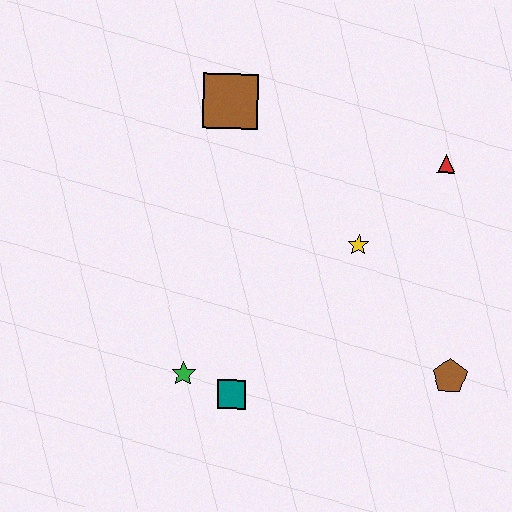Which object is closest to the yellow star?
The red triangle is closest to the yellow star.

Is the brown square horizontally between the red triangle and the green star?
Yes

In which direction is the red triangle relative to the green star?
The red triangle is to the right of the green star.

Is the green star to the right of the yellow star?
No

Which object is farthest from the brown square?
The brown pentagon is farthest from the brown square.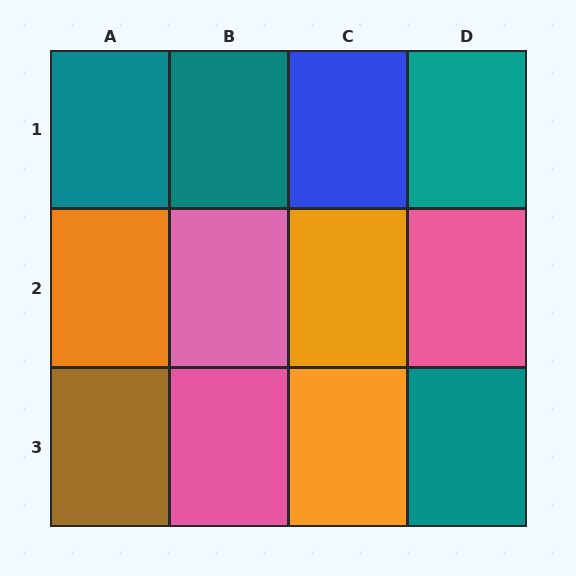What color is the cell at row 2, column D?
Pink.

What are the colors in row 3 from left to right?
Brown, pink, orange, teal.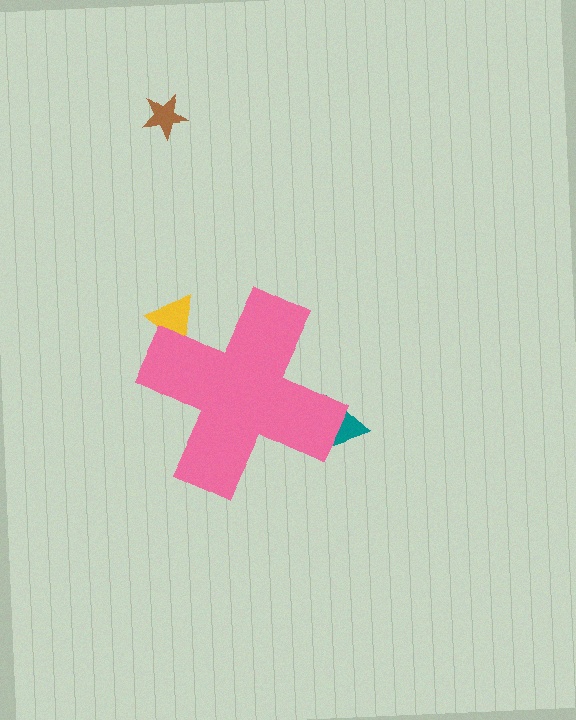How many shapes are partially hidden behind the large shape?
2 shapes are partially hidden.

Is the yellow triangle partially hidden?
Yes, the yellow triangle is partially hidden behind the pink cross.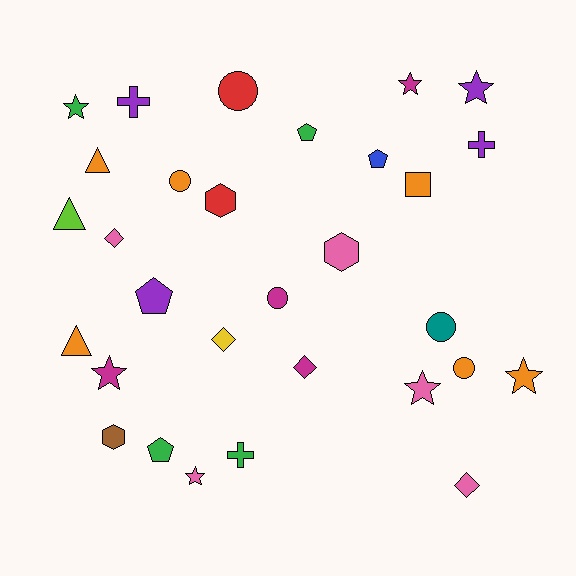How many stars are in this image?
There are 7 stars.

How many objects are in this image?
There are 30 objects.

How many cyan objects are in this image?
There are no cyan objects.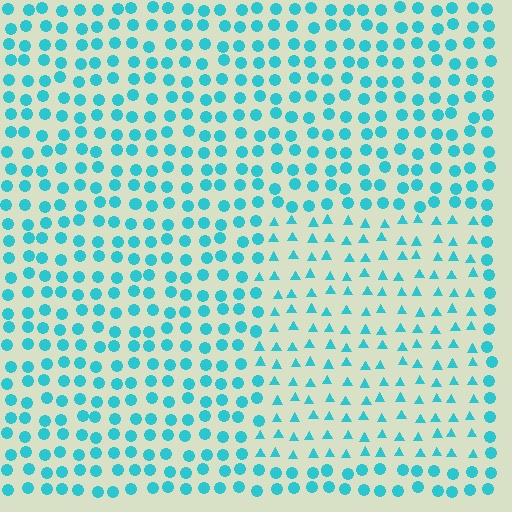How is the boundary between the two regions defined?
The boundary is defined by a change in element shape: triangles inside vs. circles outside. All elements share the same color and spacing.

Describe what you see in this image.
The image is filled with small cyan elements arranged in a uniform grid. A rectangle-shaped region contains triangles, while the surrounding area contains circles. The boundary is defined purely by the change in element shape.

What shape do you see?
I see a rectangle.